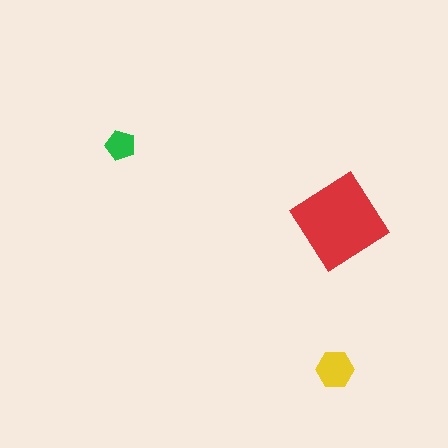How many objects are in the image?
There are 3 objects in the image.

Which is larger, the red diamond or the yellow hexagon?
The red diamond.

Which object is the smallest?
The green pentagon.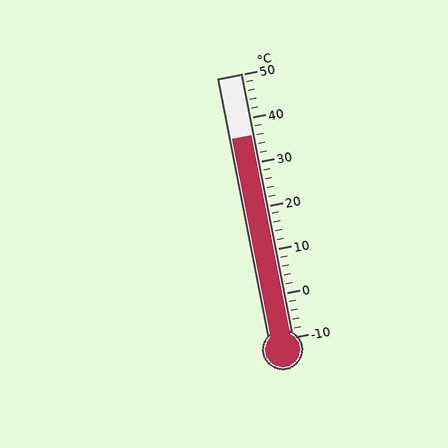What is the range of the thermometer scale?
The thermometer scale ranges from -10°C to 50°C.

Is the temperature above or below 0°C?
The temperature is above 0°C.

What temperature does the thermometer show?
The thermometer shows approximately 36°C.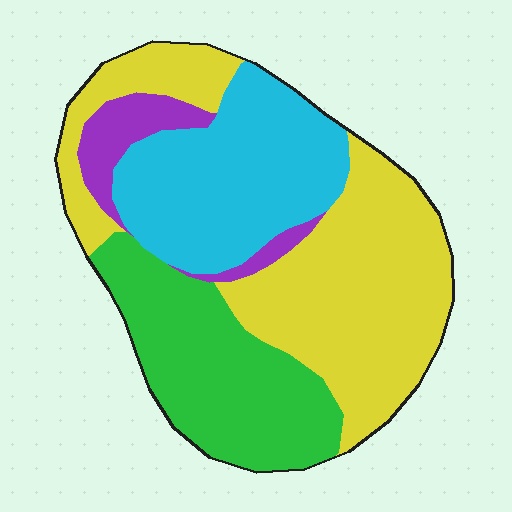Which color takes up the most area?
Yellow, at roughly 40%.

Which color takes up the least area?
Purple, at roughly 5%.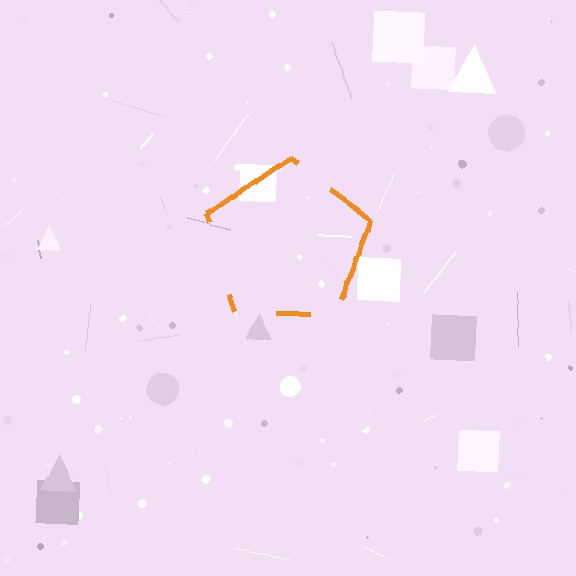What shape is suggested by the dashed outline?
The dashed outline suggests a pentagon.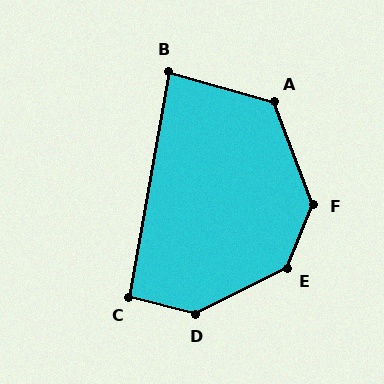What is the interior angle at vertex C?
Approximately 95 degrees (approximately right).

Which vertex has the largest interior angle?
D, at approximately 139 degrees.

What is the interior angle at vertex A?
Approximately 127 degrees (obtuse).